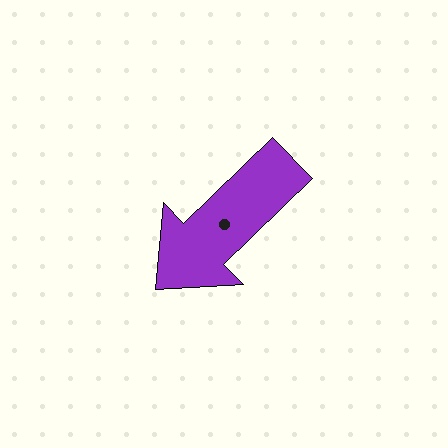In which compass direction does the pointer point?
Southwest.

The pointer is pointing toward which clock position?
Roughly 8 o'clock.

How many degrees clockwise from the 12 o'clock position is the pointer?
Approximately 226 degrees.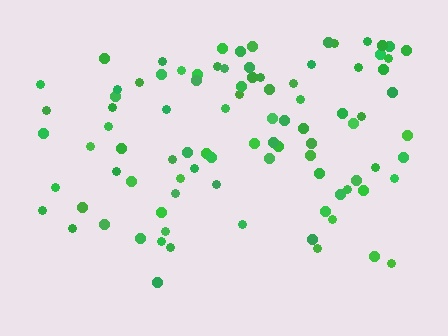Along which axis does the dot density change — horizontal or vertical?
Vertical.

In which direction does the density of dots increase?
From bottom to top, with the top side densest.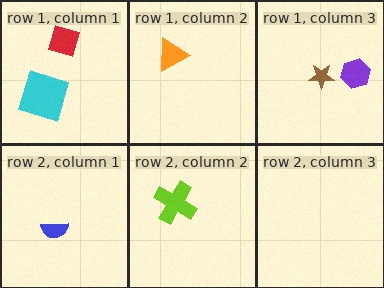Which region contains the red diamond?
The row 1, column 1 region.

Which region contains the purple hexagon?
The row 1, column 3 region.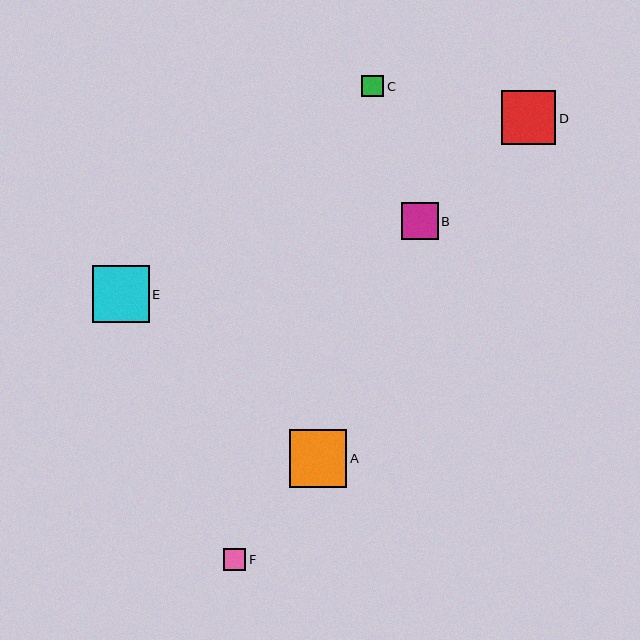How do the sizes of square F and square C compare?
Square F and square C are approximately the same size.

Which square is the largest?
Square A is the largest with a size of approximately 57 pixels.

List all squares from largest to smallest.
From largest to smallest: A, E, D, B, F, C.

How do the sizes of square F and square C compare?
Square F and square C are approximately the same size.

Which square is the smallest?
Square C is the smallest with a size of approximately 22 pixels.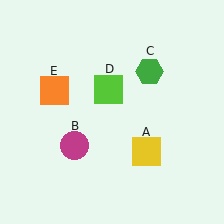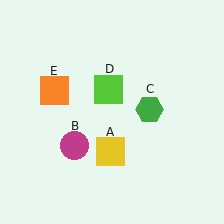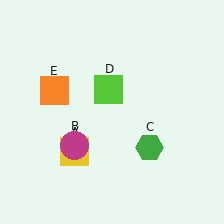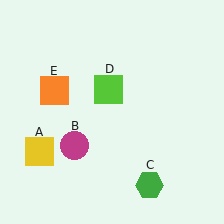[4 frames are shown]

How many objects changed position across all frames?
2 objects changed position: yellow square (object A), green hexagon (object C).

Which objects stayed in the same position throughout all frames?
Magenta circle (object B) and lime square (object D) and orange square (object E) remained stationary.